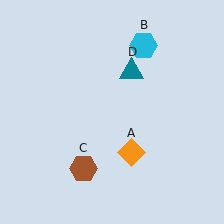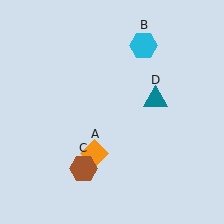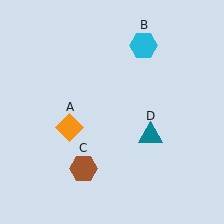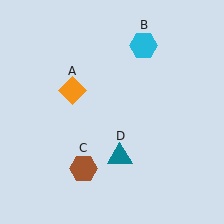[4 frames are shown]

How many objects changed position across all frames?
2 objects changed position: orange diamond (object A), teal triangle (object D).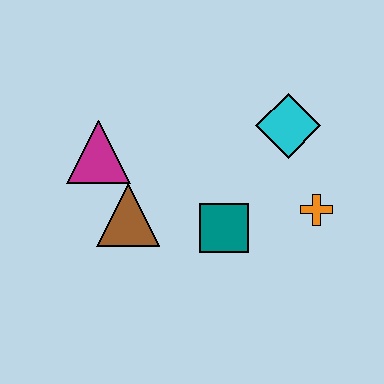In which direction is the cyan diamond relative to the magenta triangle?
The cyan diamond is to the right of the magenta triangle.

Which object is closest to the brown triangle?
The magenta triangle is closest to the brown triangle.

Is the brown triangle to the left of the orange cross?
Yes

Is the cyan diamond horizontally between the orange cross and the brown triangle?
Yes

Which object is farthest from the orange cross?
The magenta triangle is farthest from the orange cross.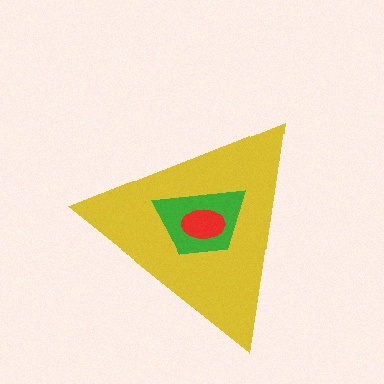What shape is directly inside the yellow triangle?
The green trapezoid.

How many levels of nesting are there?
3.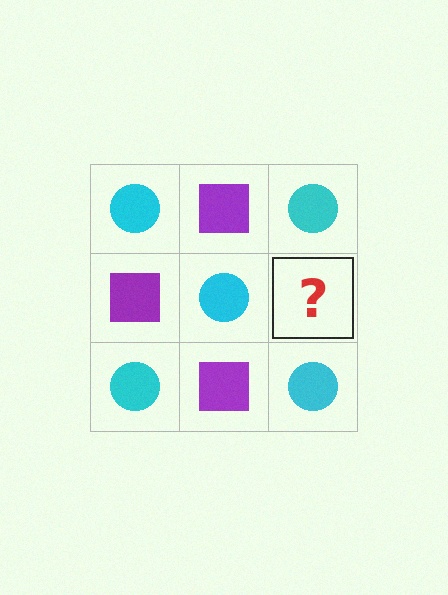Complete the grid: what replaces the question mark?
The question mark should be replaced with a purple square.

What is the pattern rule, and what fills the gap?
The rule is that it alternates cyan circle and purple square in a checkerboard pattern. The gap should be filled with a purple square.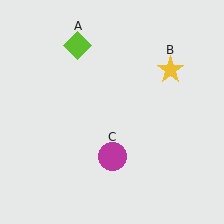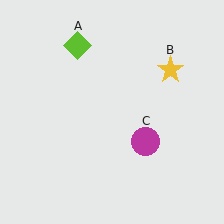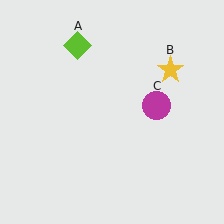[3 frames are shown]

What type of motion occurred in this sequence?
The magenta circle (object C) rotated counterclockwise around the center of the scene.